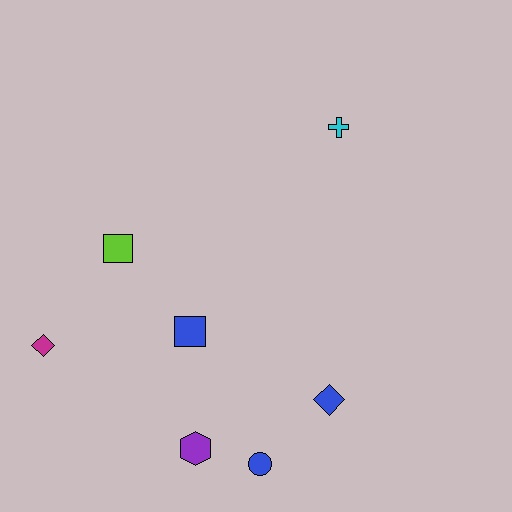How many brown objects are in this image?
There are no brown objects.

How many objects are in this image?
There are 7 objects.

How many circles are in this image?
There is 1 circle.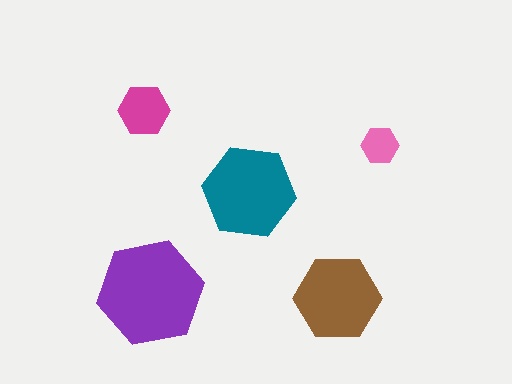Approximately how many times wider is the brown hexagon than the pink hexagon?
About 2.5 times wider.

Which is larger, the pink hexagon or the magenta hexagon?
The magenta one.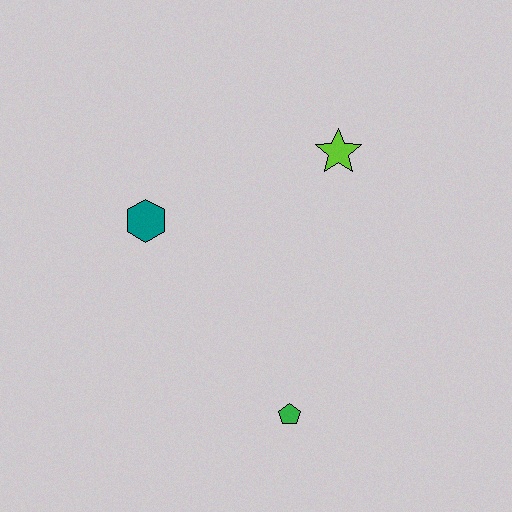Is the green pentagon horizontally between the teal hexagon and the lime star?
Yes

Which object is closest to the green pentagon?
The teal hexagon is closest to the green pentagon.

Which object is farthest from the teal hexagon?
The green pentagon is farthest from the teal hexagon.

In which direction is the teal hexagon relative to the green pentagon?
The teal hexagon is above the green pentagon.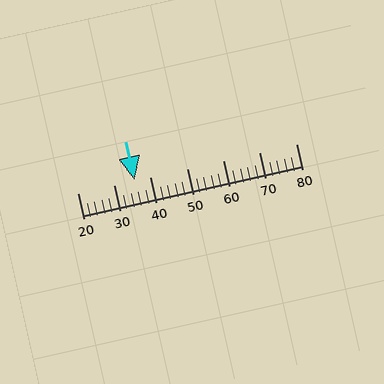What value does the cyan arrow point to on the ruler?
The cyan arrow points to approximately 36.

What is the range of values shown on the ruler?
The ruler shows values from 20 to 80.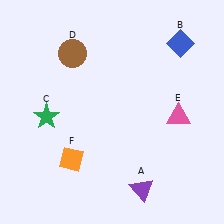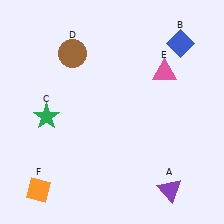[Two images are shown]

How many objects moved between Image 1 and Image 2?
3 objects moved between the two images.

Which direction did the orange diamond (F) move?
The orange diamond (F) moved left.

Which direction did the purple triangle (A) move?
The purple triangle (A) moved right.